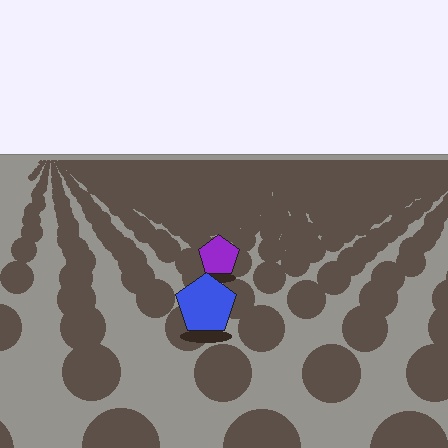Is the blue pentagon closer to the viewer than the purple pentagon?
Yes. The blue pentagon is closer — you can tell from the texture gradient: the ground texture is coarser near it.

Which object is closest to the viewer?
The blue pentagon is closest. The texture marks near it are larger and more spread out.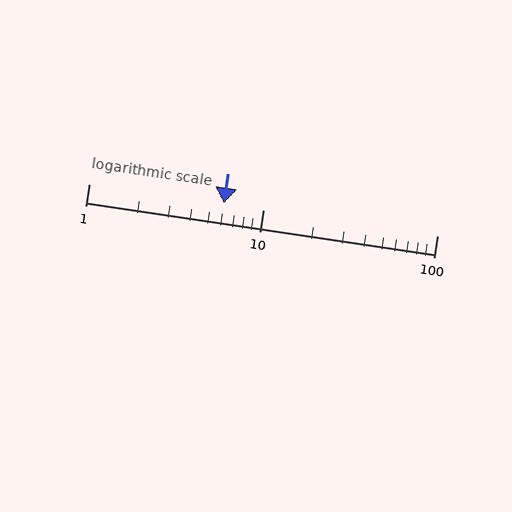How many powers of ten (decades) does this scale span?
The scale spans 2 decades, from 1 to 100.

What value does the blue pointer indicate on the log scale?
The pointer indicates approximately 6.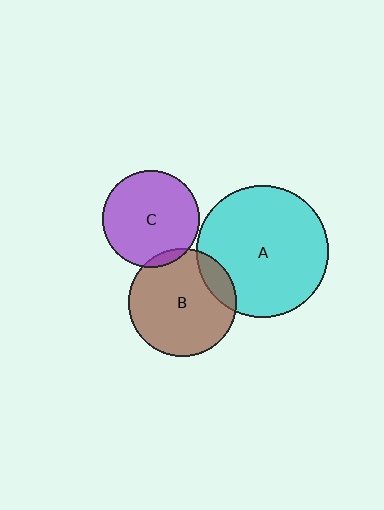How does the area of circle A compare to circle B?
Approximately 1.5 times.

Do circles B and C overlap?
Yes.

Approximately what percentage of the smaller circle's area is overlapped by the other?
Approximately 5%.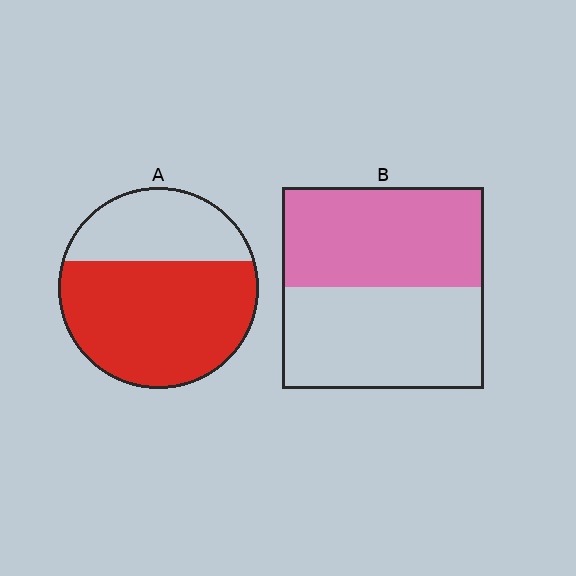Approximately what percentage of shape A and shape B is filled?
A is approximately 65% and B is approximately 50%.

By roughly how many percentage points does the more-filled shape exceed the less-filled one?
By roughly 15 percentage points (A over B).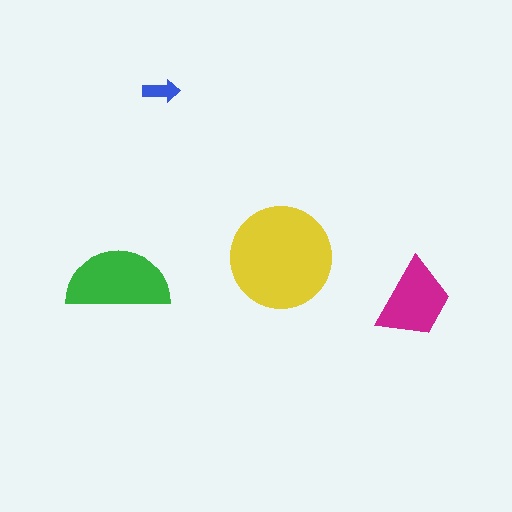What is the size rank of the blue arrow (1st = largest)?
4th.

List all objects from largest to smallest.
The yellow circle, the green semicircle, the magenta trapezoid, the blue arrow.